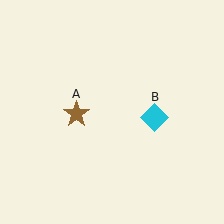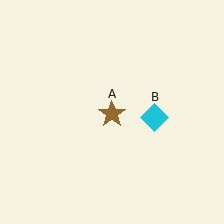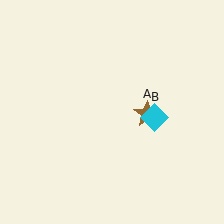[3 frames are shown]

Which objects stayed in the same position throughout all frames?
Cyan diamond (object B) remained stationary.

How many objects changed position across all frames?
1 object changed position: brown star (object A).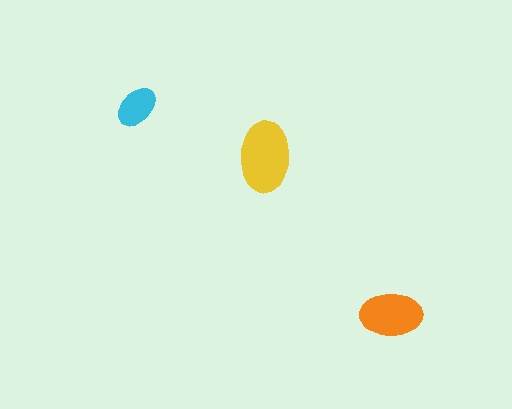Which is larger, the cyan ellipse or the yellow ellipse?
The yellow one.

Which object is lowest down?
The orange ellipse is bottommost.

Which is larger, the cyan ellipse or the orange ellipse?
The orange one.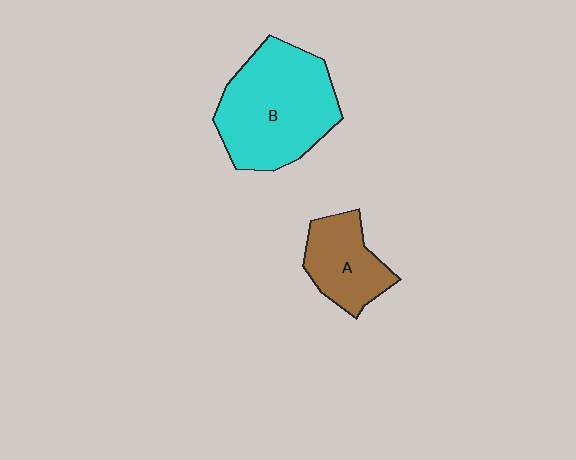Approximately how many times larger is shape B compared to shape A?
Approximately 2.0 times.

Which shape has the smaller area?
Shape A (brown).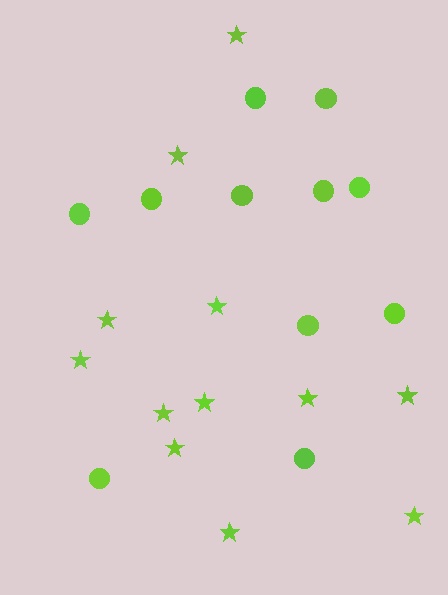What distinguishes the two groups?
There are 2 groups: one group of circles (11) and one group of stars (12).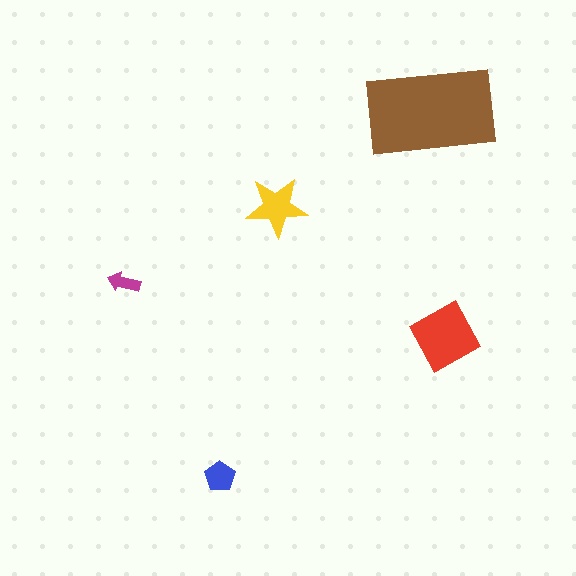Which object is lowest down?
The blue pentagon is bottommost.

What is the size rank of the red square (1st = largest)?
2nd.